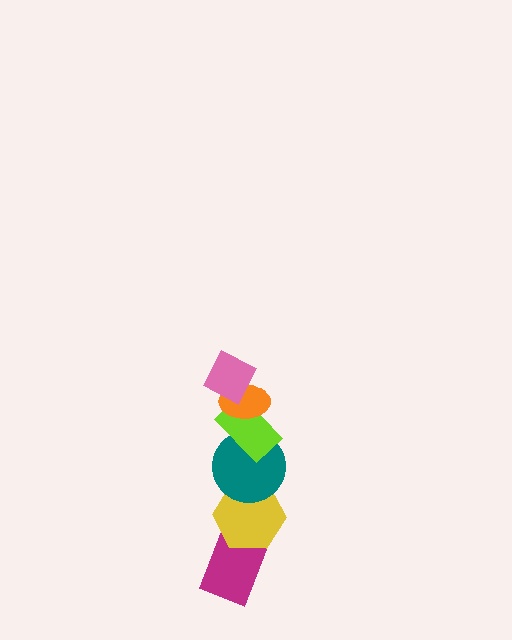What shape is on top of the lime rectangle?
The orange ellipse is on top of the lime rectangle.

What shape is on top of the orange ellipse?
The pink diamond is on top of the orange ellipse.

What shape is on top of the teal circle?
The lime rectangle is on top of the teal circle.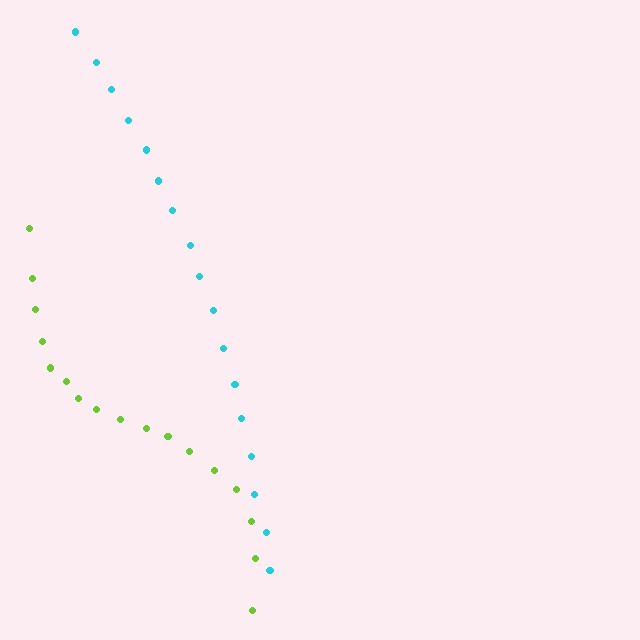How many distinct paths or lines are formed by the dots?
There are 2 distinct paths.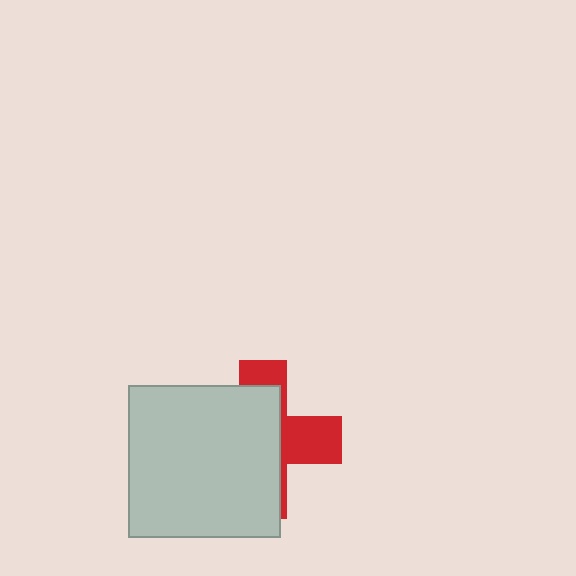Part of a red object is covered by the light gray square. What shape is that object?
It is a cross.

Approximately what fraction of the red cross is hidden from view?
Roughly 64% of the red cross is hidden behind the light gray square.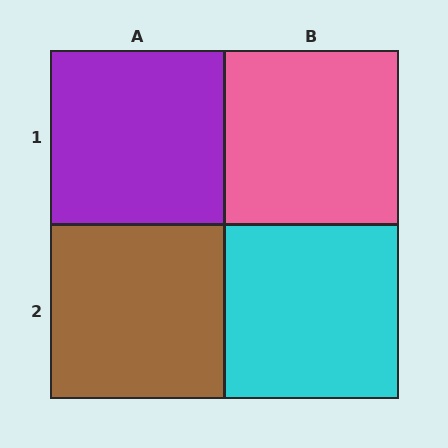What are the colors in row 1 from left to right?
Purple, pink.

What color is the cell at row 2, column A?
Brown.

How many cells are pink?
1 cell is pink.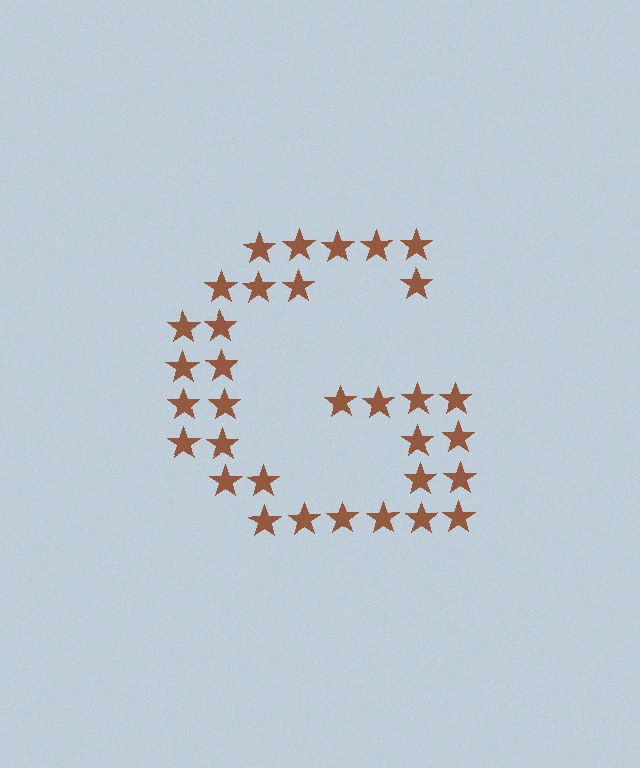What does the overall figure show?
The overall figure shows the letter G.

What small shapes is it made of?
It is made of small stars.